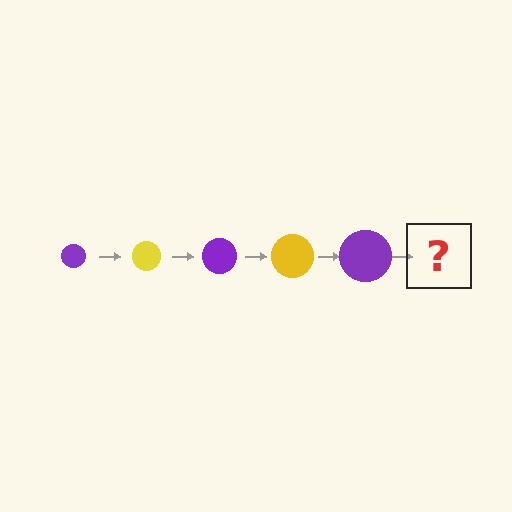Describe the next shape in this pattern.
It should be a yellow circle, larger than the previous one.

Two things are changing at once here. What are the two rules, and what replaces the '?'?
The two rules are that the circle grows larger each step and the color cycles through purple and yellow. The '?' should be a yellow circle, larger than the previous one.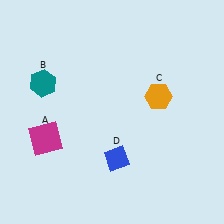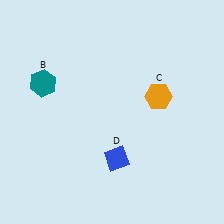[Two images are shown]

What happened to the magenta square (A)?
The magenta square (A) was removed in Image 2. It was in the bottom-left area of Image 1.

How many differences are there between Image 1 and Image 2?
There is 1 difference between the two images.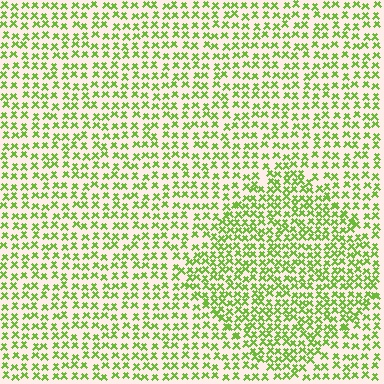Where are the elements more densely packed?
The elements are more densely packed inside the diamond boundary.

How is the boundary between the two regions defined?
The boundary is defined by a change in element density (approximately 1.5x ratio). All elements are the same color, size, and shape.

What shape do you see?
I see a diamond.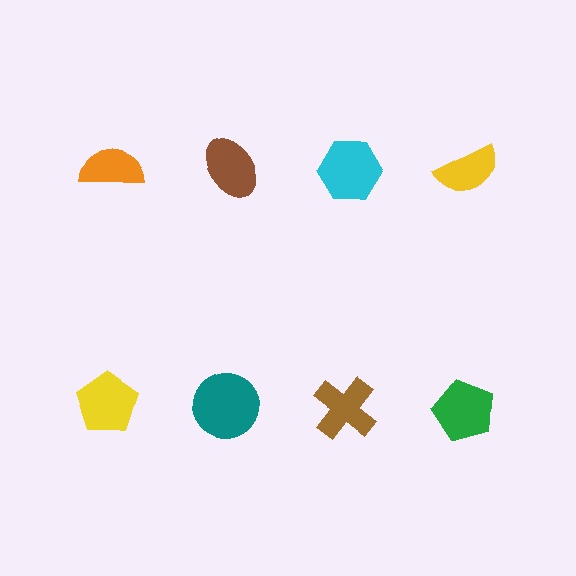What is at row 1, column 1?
An orange semicircle.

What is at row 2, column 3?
A brown cross.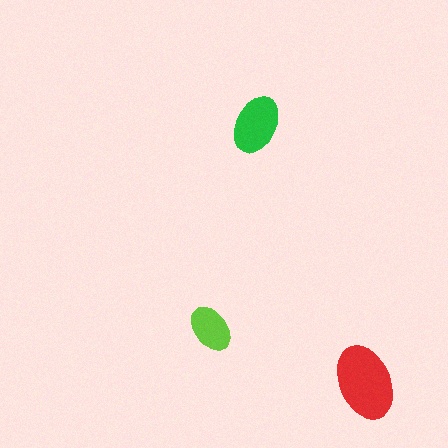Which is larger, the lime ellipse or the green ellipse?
The green one.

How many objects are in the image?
There are 3 objects in the image.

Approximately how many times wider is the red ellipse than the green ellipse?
About 1.5 times wider.